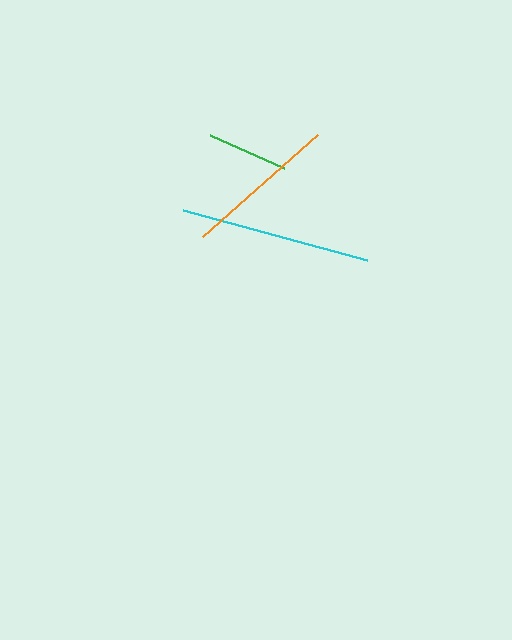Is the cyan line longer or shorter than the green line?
The cyan line is longer than the green line.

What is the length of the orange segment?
The orange segment is approximately 154 pixels long.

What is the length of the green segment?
The green segment is approximately 81 pixels long.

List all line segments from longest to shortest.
From longest to shortest: cyan, orange, green.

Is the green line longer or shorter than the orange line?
The orange line is longer than the green line.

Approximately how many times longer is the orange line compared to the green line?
The orange line is approximately 1.9 times the length of the green line.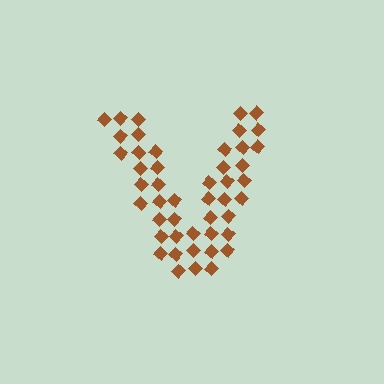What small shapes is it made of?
It is made of small diamonds.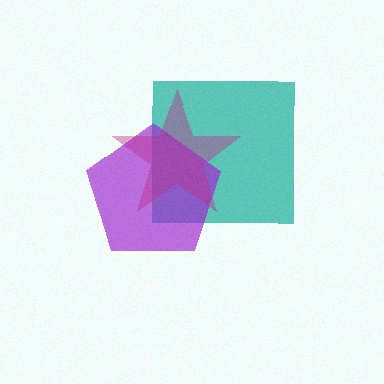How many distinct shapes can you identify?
There are 3 distinct shapes: a teal square, a purple pentagon, a magenta star.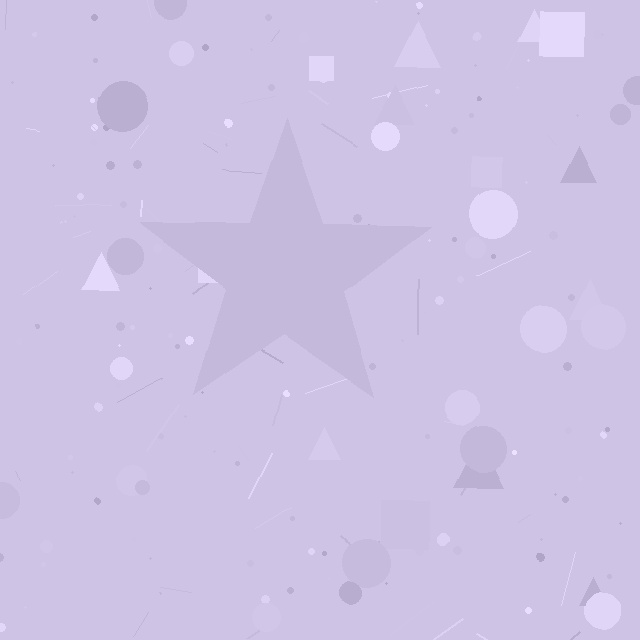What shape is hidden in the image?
A star is hidden in the image.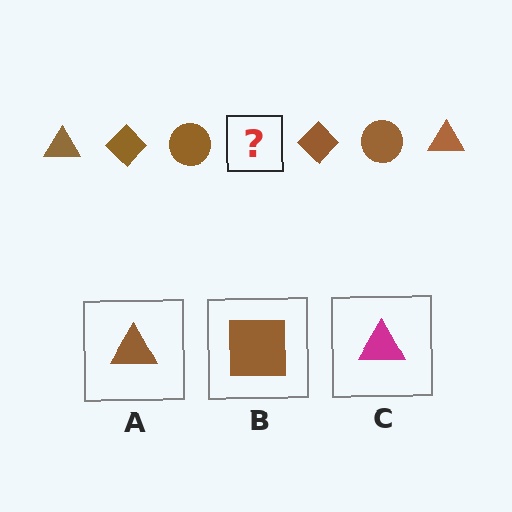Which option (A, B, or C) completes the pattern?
A.